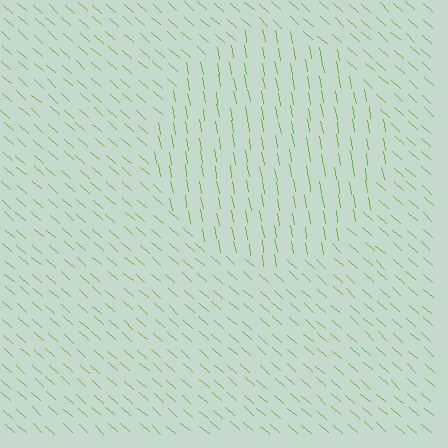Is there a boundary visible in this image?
Yes, there is a texture boundary formed by a change in line orientation.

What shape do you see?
I see a circle.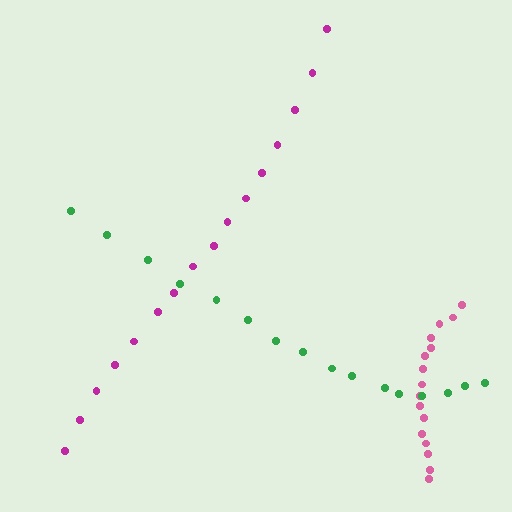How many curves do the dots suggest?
There are 3 distinct paths.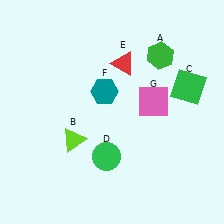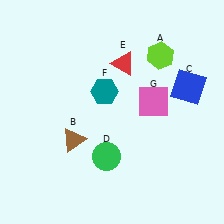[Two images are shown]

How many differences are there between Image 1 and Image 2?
There are 3 differences between the two images.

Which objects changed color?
A changed from green to lime. B changed from lime to brown. C changed from green to blue.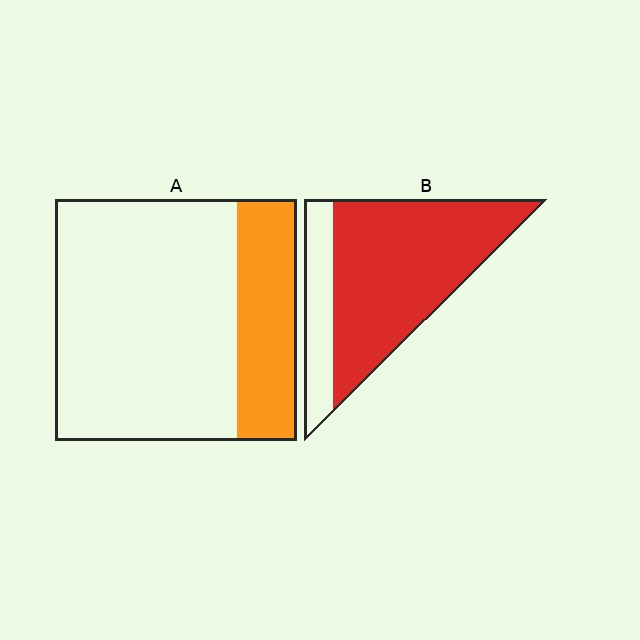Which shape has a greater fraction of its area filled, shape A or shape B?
Shape B.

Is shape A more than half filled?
No.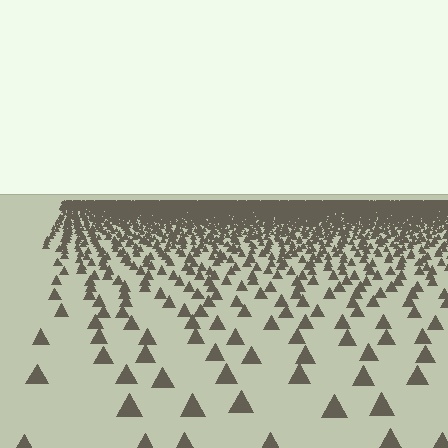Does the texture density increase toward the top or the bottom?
Density increases toward the top.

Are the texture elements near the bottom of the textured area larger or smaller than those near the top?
Larger. Near the bottom, elements are closer to the viewer and appear at a bigger on-screen size.